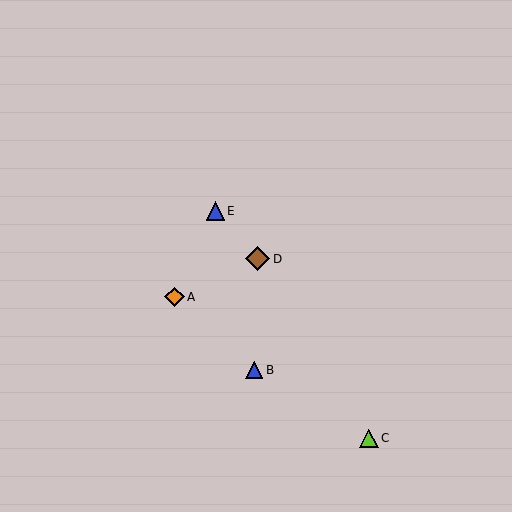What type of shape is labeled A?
Shape A is an orange diamond.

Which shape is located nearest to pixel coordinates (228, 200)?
The blue triangle (labeled E) at (215, 211) is nearest to that location.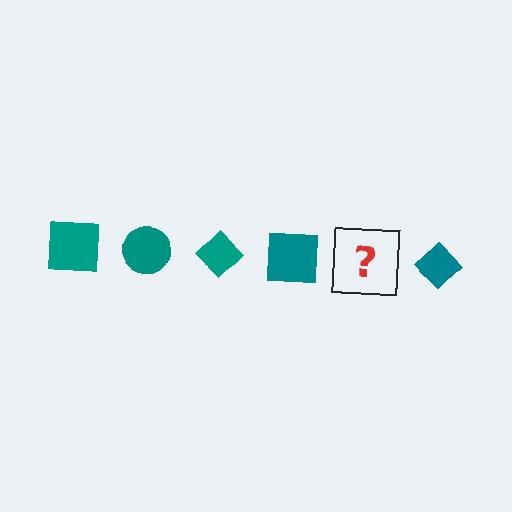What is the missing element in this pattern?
The missing element is a teal circle.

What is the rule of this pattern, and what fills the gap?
The rule is that the pattern cycles through square, circle, diamond shapes in teal. The gap should be filled with a teal circle.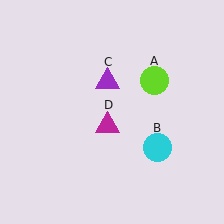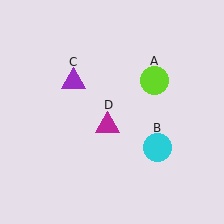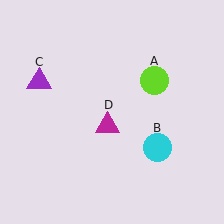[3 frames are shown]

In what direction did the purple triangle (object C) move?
The purple triangle (object C) moved left.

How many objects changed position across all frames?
1 object changed position: purple triangle (object C).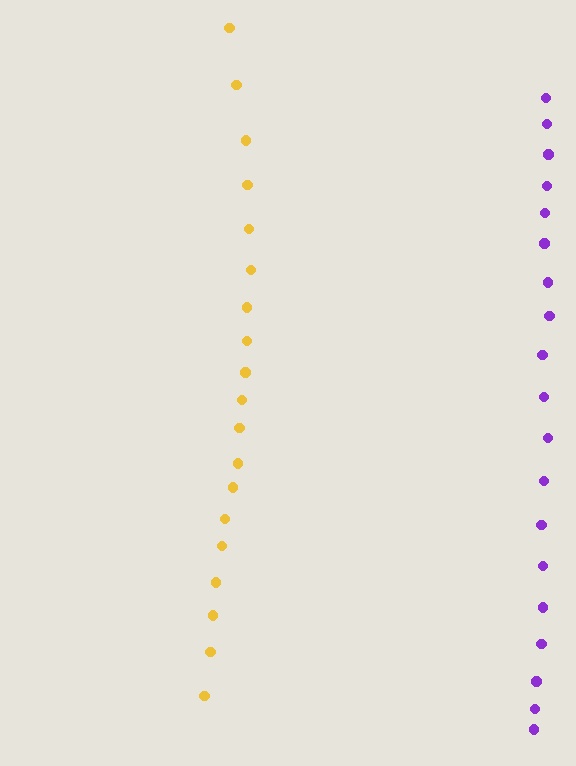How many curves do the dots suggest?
There are 2 distinct paths.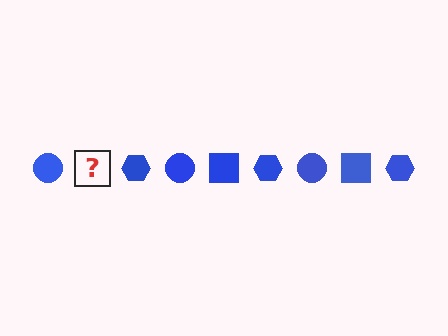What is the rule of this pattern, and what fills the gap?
The rule is that the pattern cycles through circle, square, hexagon shapes in blue. The gap should be filled with a blue square.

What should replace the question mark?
The question mark should be replaced with a blue square.